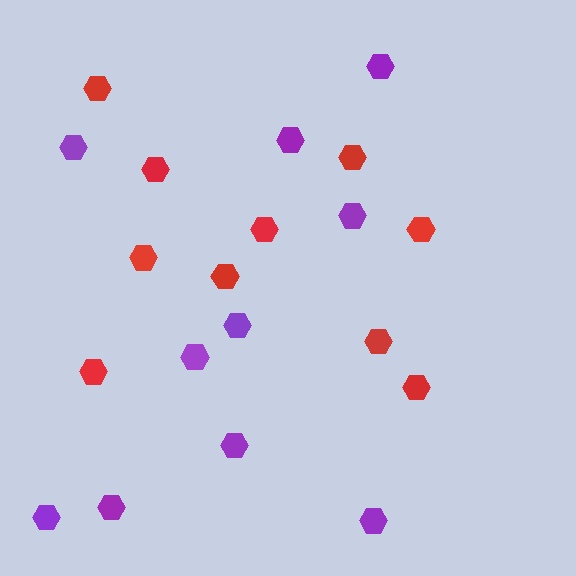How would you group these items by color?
There are 2 groups: one group of purple hexagons (10) and one group of red hexagons (10).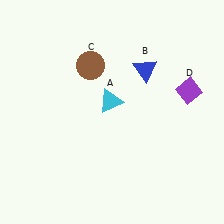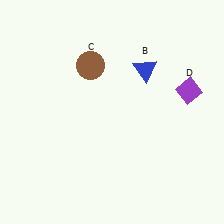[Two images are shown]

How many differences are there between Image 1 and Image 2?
There is 1 difference between the two images.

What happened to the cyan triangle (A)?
The cyan triangle (A) was removed in Image 2. It was in the top-left area of Image 1.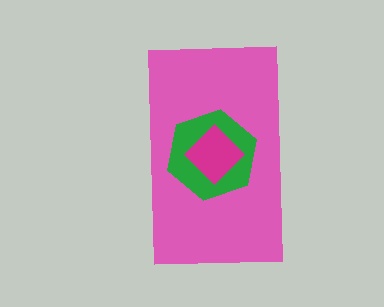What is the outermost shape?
The pink rectangle.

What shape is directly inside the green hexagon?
The magenta diamond.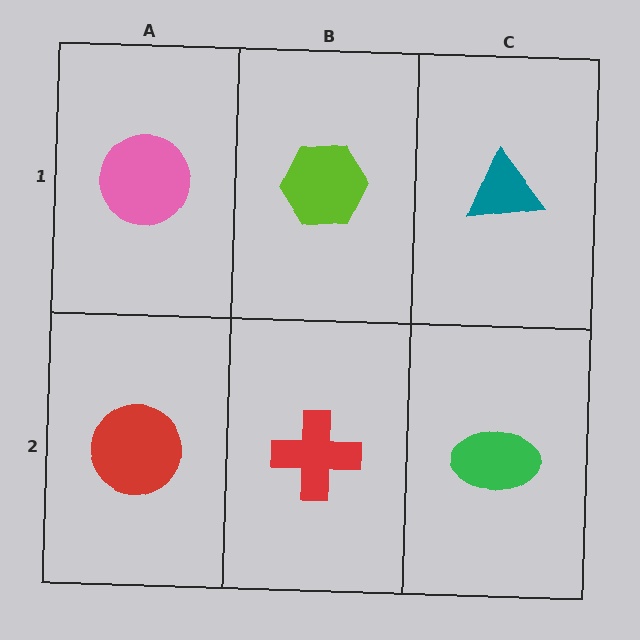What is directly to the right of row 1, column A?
A lime hexagon.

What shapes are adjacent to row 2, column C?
A teal triangle (row 1, column C), a red cross (row 2, column B).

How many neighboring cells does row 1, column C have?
2.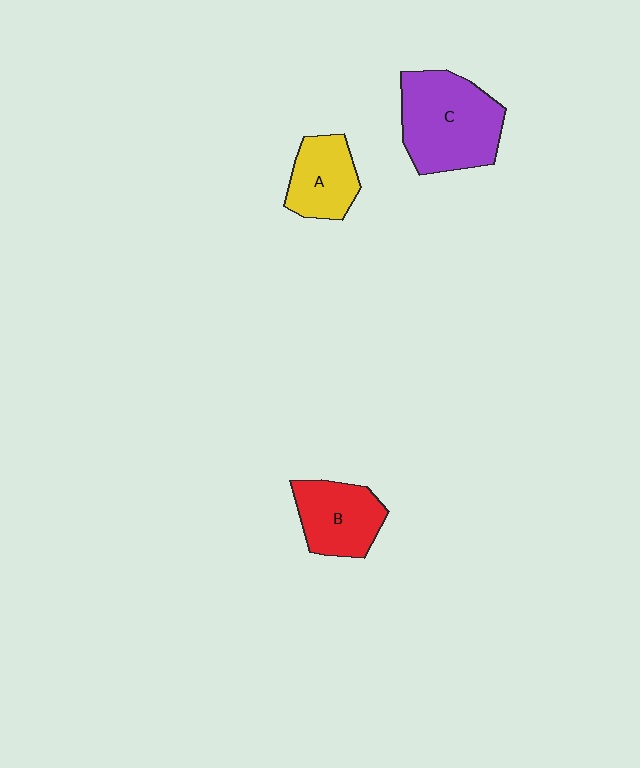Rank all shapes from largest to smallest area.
From largest to smallest: C (purple), B (red), A (yellow).